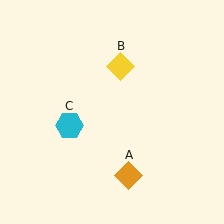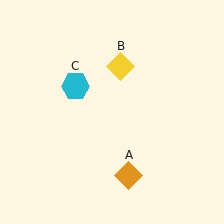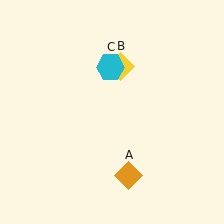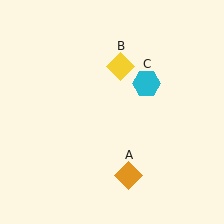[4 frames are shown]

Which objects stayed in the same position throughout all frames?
Orange diamond (object A) and yellow diamond (object B) remained stationary.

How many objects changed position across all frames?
1 object changed position: cyan hexagon (object C).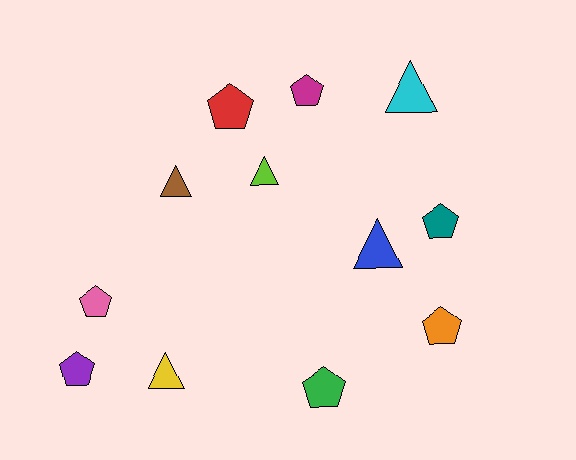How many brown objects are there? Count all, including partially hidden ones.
There is 1 brown object.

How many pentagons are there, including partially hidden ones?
There are 7 pentagons.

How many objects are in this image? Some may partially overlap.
There are 12 objects.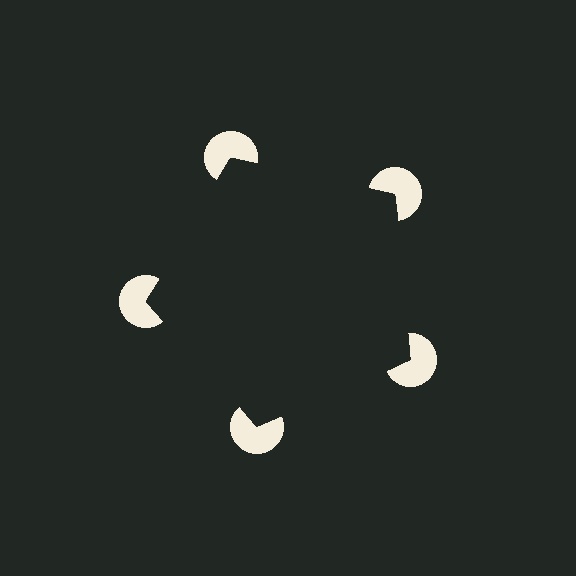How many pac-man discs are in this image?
There are 5 — one at each vertex of the illusory pentagon.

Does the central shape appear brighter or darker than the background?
It typically appears slightly darker than the background, even though no actual brightness change is drawn.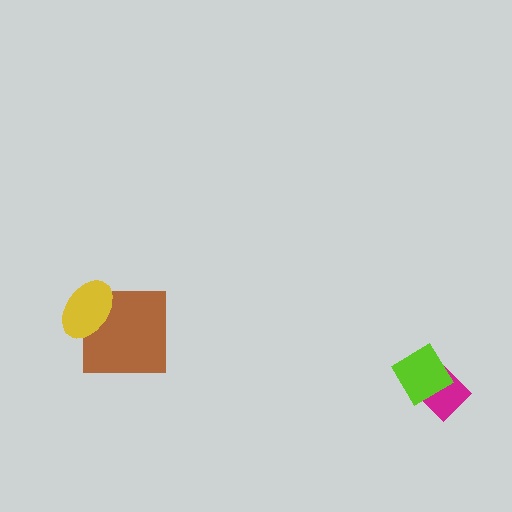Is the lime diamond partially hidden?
No, no other shape covers it.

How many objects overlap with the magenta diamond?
1 object overlaps with the magenta diamond.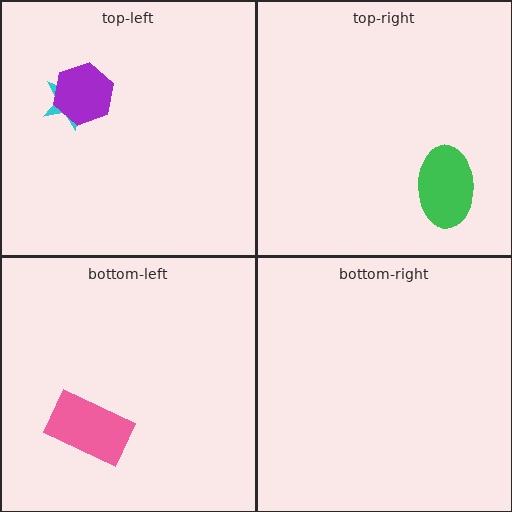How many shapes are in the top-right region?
1.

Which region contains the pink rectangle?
The bottom-left region.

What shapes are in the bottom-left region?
The pink rectangle.